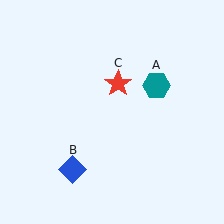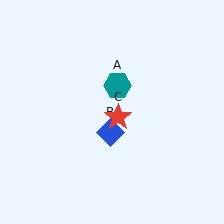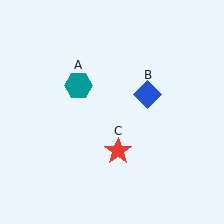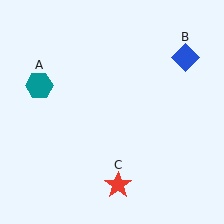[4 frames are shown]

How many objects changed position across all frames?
3 objects changed position: teal hexagon (object A), blue diamond (object B), red star (object C).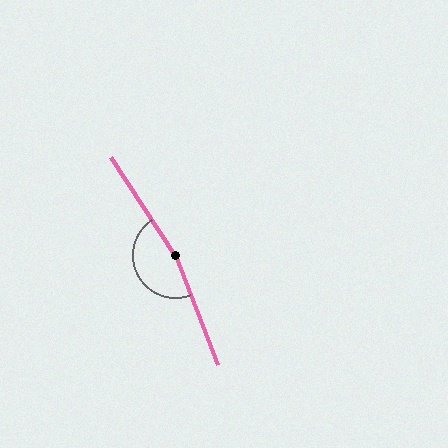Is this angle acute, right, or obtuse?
It is obtuse.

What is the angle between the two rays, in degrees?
Approximately 168 degrees.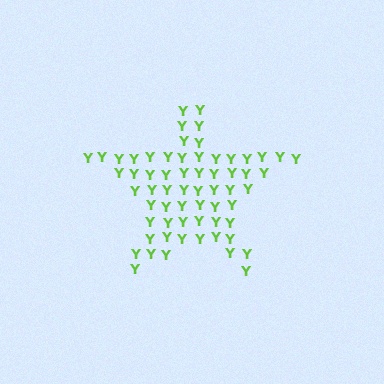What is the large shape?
The large shape is a star.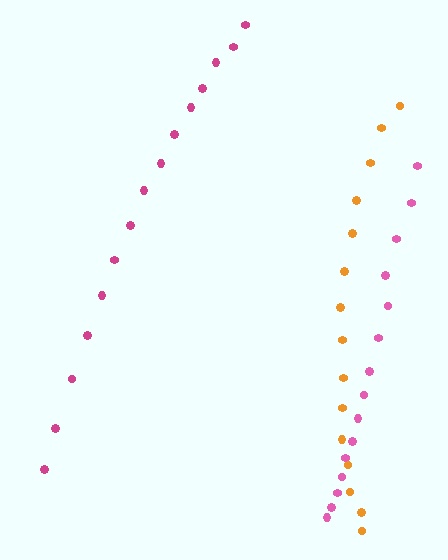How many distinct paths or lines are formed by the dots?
There are 3 distinct paths.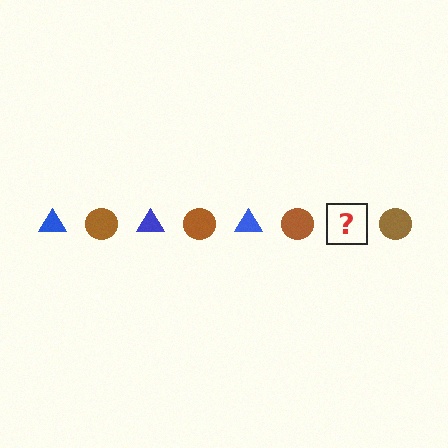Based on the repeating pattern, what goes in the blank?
The blank should be a blue triangle.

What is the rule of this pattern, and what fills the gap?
The rule is that the pattern alternates between blue triangle and brown circle. The gap should be filled with a blue triangle.